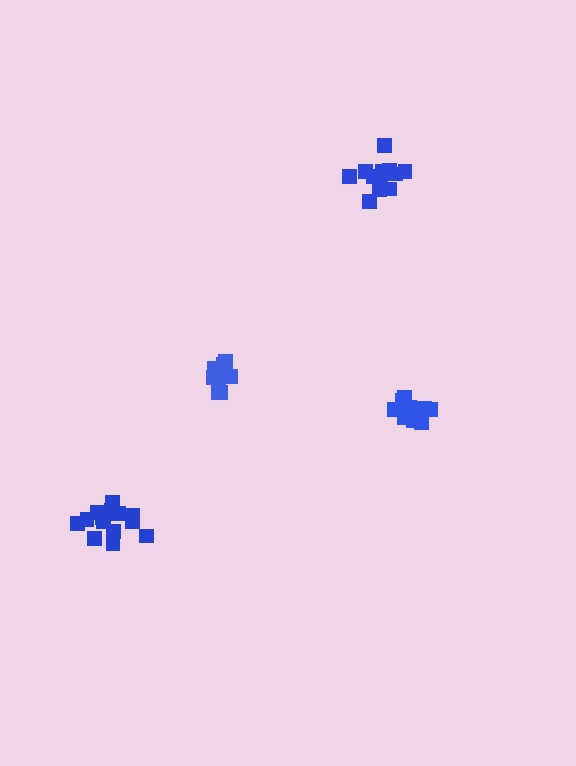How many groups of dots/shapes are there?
There are 4 groups.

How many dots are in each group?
Group 1: 15 dots, Group 2: 13 dots, Group 3: 10 dots, Group 4: 12 dots (50 total).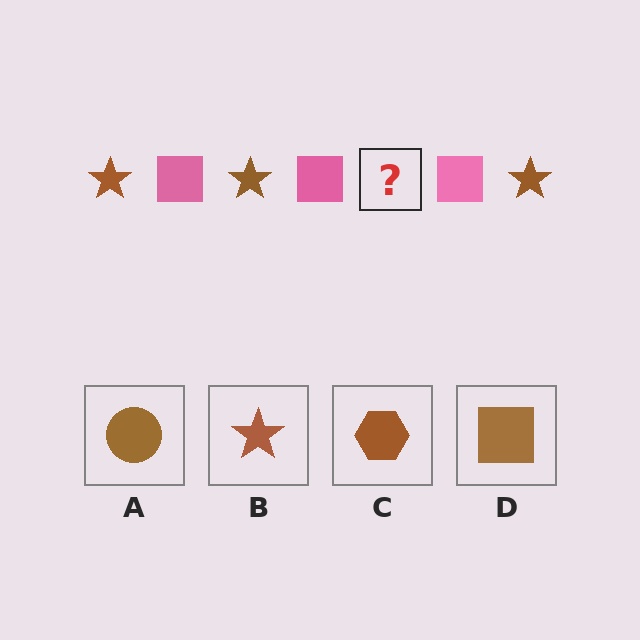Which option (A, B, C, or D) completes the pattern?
B.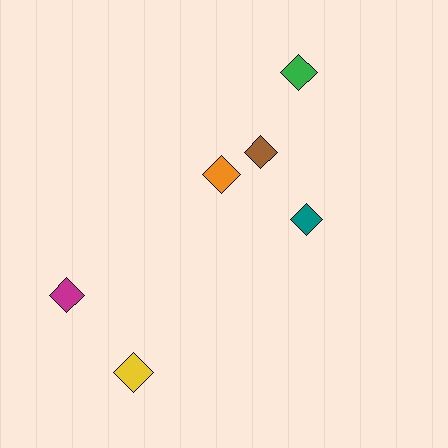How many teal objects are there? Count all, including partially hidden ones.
There is 1 teal object.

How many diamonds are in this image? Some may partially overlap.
There are 6 diamonds.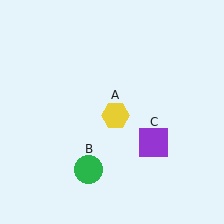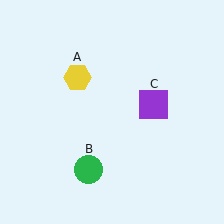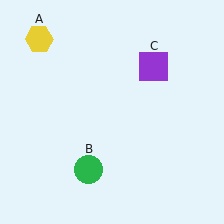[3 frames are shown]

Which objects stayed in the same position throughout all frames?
Green circle (object B) remained stationary.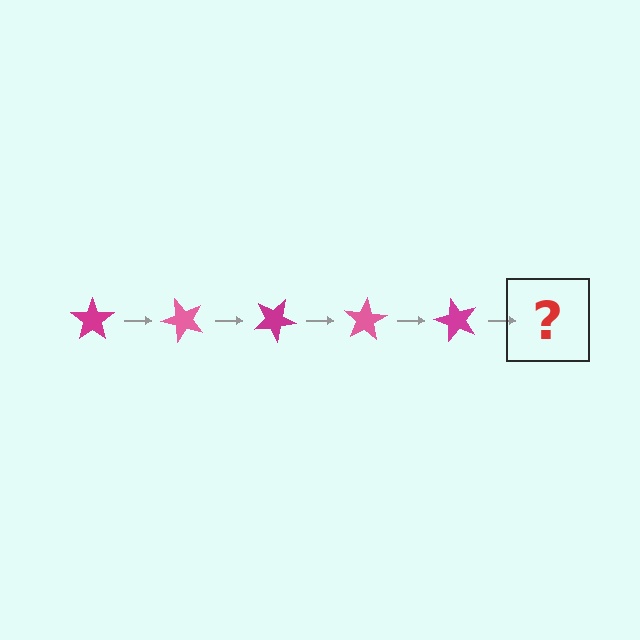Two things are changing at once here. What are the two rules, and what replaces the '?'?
The two rules are that it rotates 50 degrees each step and the color cycles through magenta and pink. The '?' should be a pink star, rotated 250 degrees from the start.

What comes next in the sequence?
The next element should be a pink star, rotated 250 degrees from the start.